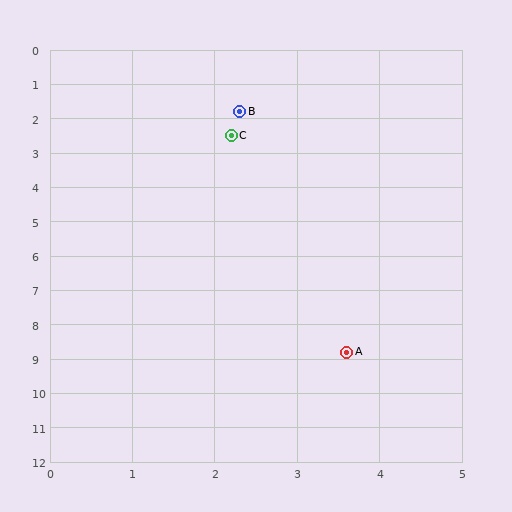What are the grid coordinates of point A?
Point A is at approximately (3.6, 8.8).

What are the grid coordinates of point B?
Point B is at approximately (2.3, 1.8).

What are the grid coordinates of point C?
Point C is at approximately (2.2, 2.5).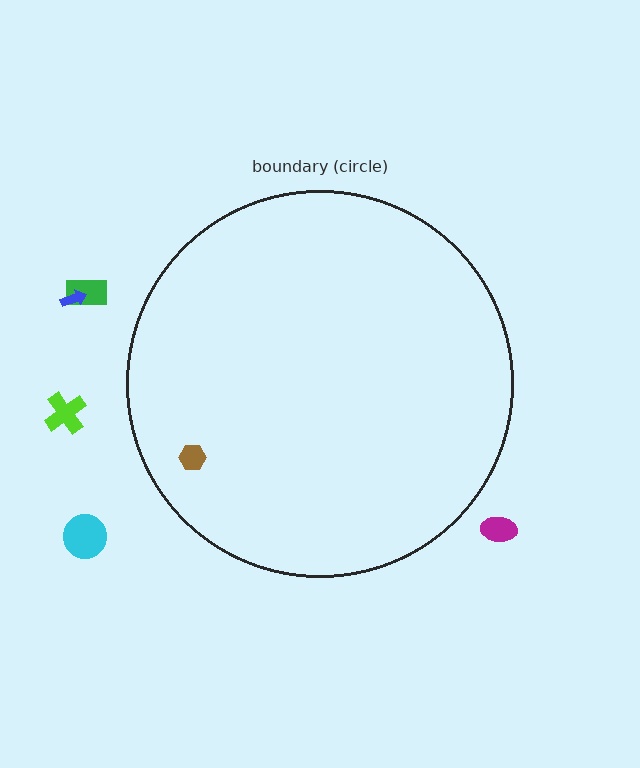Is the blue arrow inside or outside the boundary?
Outside.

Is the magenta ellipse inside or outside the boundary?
Outside.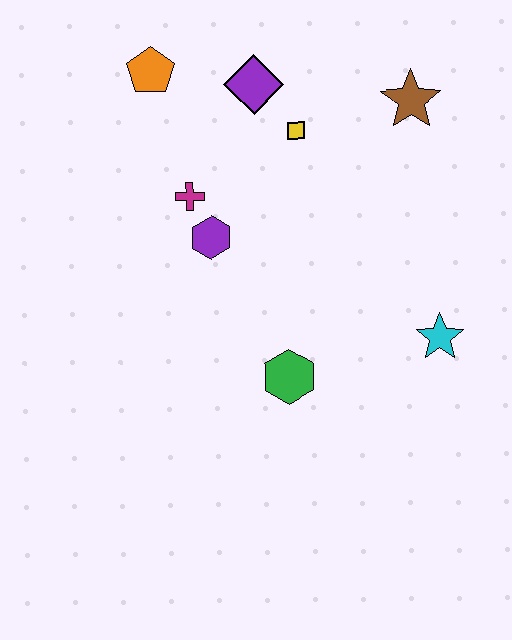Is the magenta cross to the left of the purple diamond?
Yes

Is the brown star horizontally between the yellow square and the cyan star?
Yes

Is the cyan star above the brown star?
No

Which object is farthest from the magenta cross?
The cyan star is farthest from the magenta cross.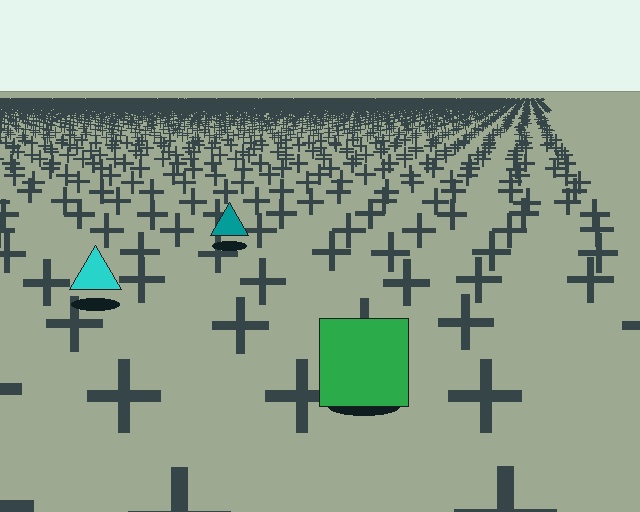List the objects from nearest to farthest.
From nearest to farthest: the green square, the cyan triangle, the teal triangle.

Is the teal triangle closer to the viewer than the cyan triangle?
No. The cyan triangle is closer — you can tell from the texture gradient: the ground texture is coarser near it.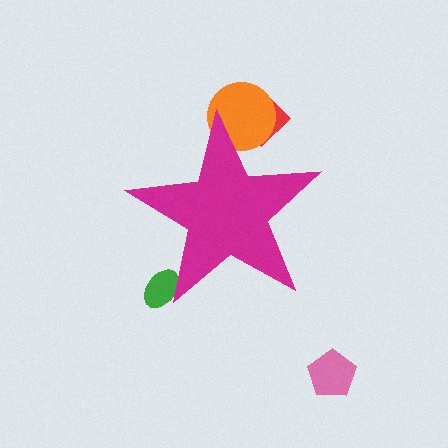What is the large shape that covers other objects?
A magenta star.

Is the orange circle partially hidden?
Yes, the orange circle is partially hidden behind the magenta star.